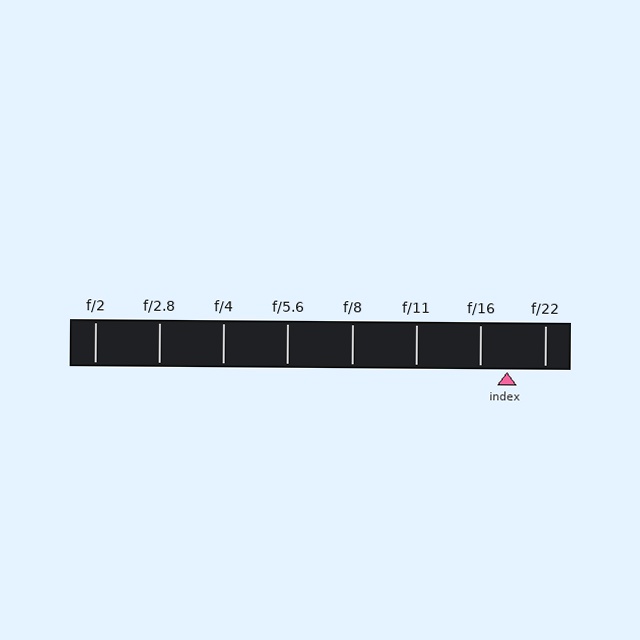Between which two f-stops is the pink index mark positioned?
The index mark is between f/16 and f/22.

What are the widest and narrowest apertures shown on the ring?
The widest aperture shown is f/2 and the narrowest is f/22.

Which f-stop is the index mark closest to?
The index mark is closest to f/16.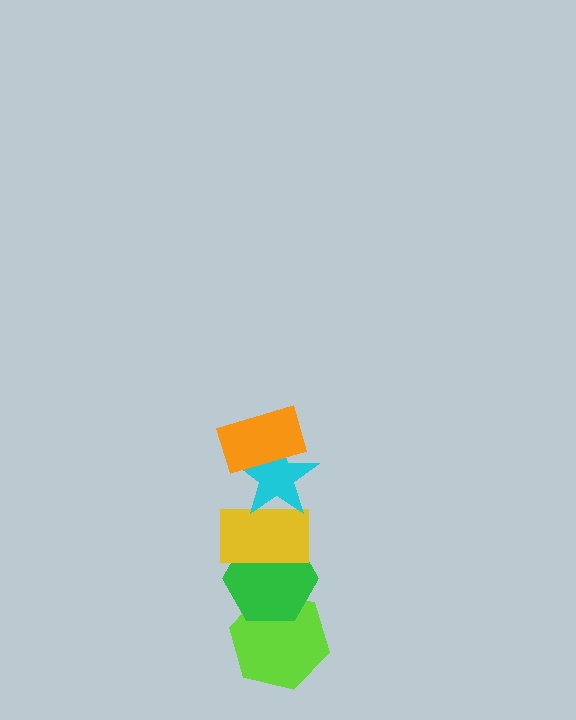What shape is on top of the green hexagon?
The yellow rectangle is on top of the green hexagon.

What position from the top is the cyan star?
The cyan star is 2nd from the top.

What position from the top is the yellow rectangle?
The yellow rectangle is 3rd from the top.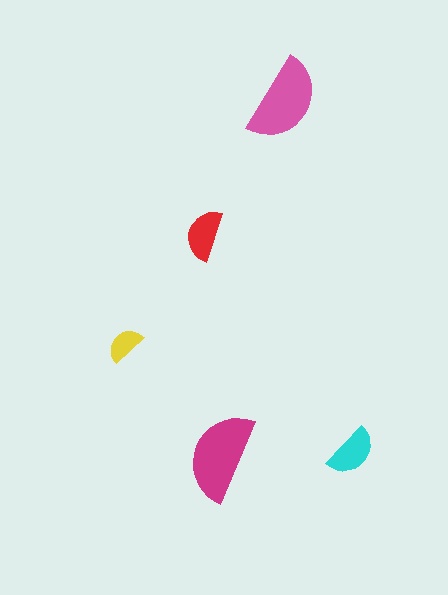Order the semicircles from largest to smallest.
the magenta one, the pink one, the cyan one, the red one, the yellow one.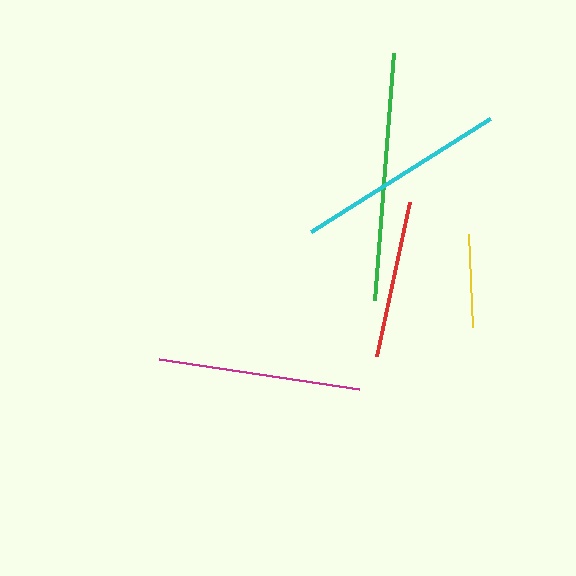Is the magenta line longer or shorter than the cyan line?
The cyan line is longer than the magenta line.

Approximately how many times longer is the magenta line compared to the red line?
The magenta line is approximately 1.3 times the length of the red line.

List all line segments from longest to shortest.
From longest to shortest: green, cyan, magenta, red, yellow.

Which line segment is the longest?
The green line is the longest at approximately 247 pixels.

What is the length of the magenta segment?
The magenta segment is approximately 202 pixels long.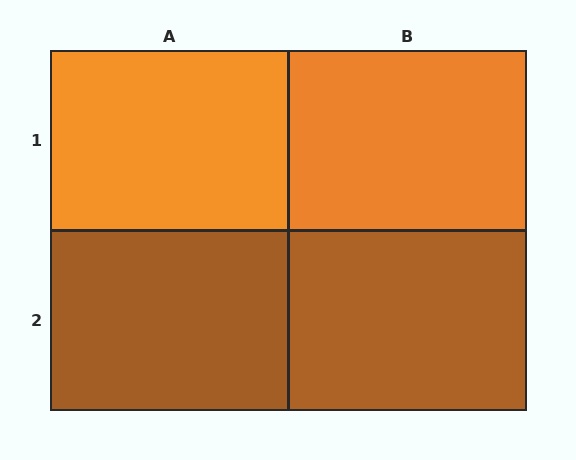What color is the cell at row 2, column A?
Brown.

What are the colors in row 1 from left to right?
Orange, orange.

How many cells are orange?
2 cells are orange.